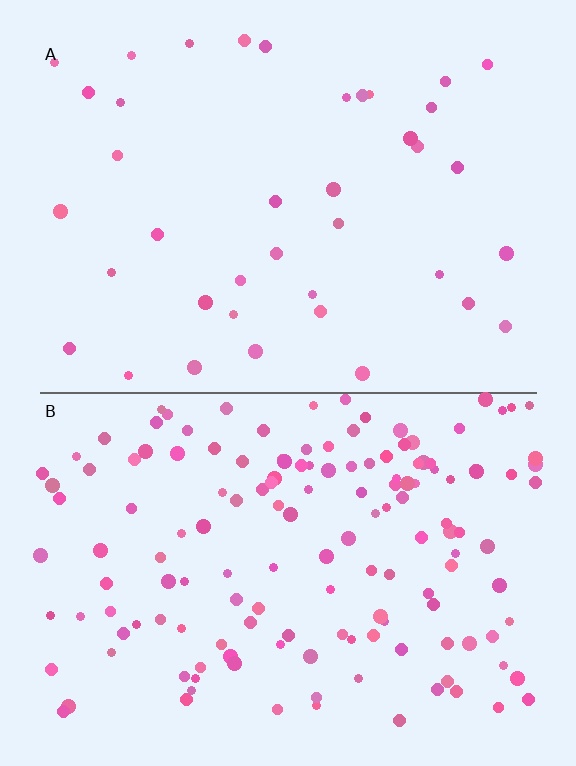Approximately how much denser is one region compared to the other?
Approximately 3.8× — region B over region A.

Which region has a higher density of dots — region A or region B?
B (the bottom).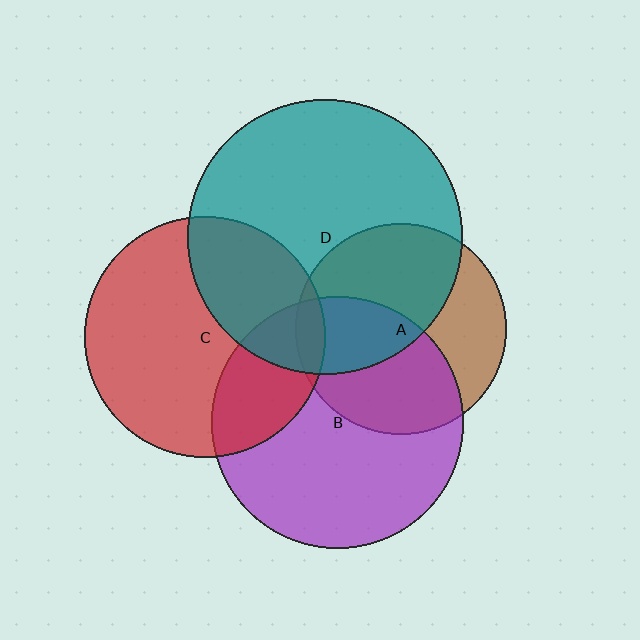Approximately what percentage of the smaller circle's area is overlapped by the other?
Approximately 30%.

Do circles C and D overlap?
Yes.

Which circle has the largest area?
Circle D (teal).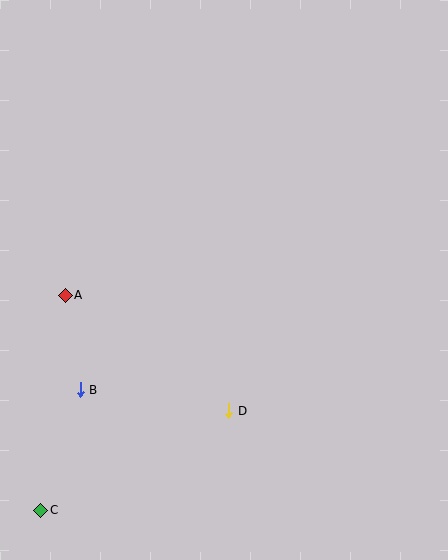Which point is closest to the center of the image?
Point D at (229, 411) is closest to the center.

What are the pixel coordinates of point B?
Point B is at (80, 390).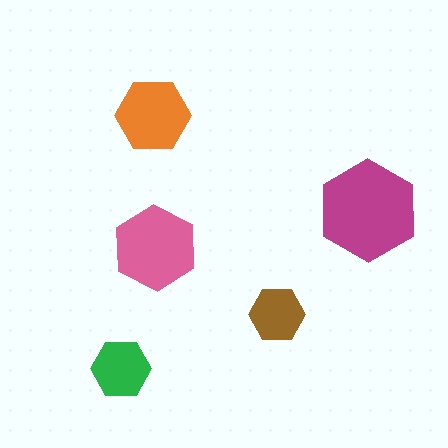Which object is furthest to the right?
The magenta hexagon is rightmost.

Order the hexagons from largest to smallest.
the magenta one, the pink one, the orange one, the green one, the brown one.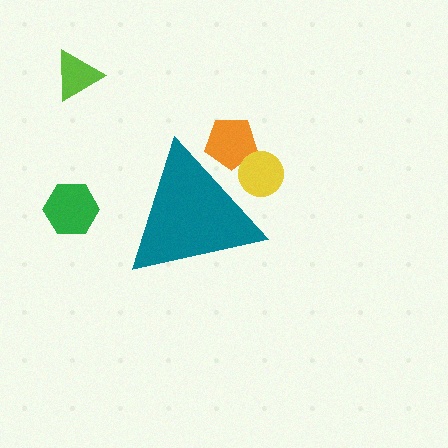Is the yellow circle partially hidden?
Yes, the yellow circle is partially hidden behind the teal triangle.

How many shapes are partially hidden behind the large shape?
2 shapes are partially hidden.